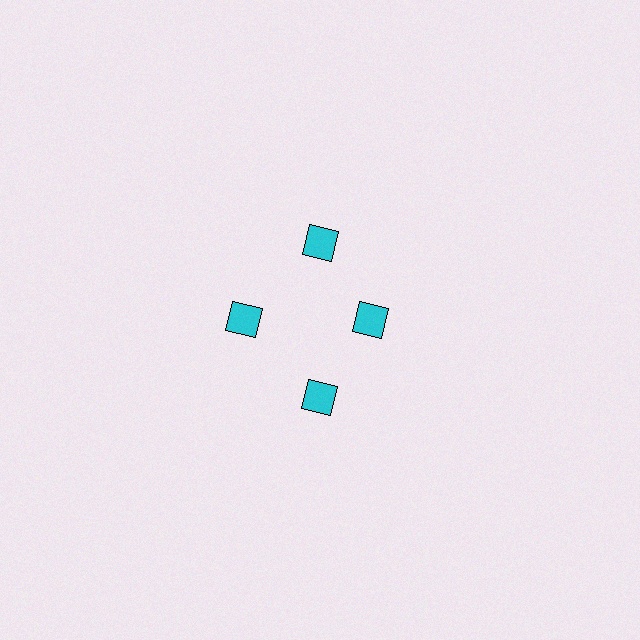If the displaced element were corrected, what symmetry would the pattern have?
It would have 4-fold rotational symmetry — the pattern would map onto itself every 90 degrees.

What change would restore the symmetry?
The symmetry would be restored by moving it outward, back onto the ring so that all 4 squares sit at equal angles and equal distance from the center.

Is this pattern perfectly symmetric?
No. The 4 cyan squares are arranged in a ring, but one element near the 3 o'clock position is pulled inward toward the center, breaking the 4-fold rotational symmetry.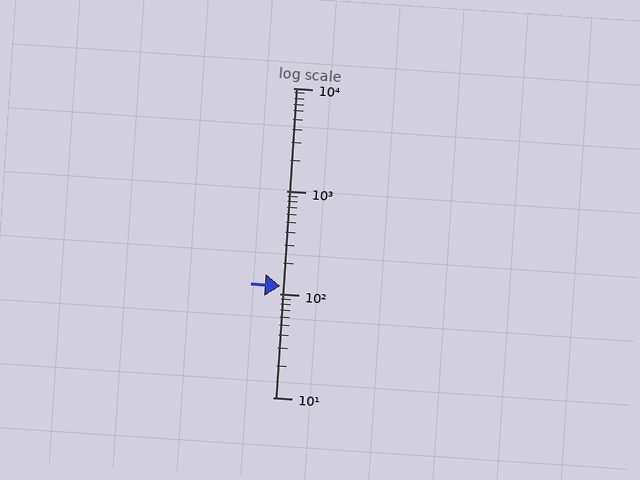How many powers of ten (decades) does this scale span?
The scale spans 3 decades, from 10 to 10000.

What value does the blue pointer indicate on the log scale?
The pointer indicates approximately 120.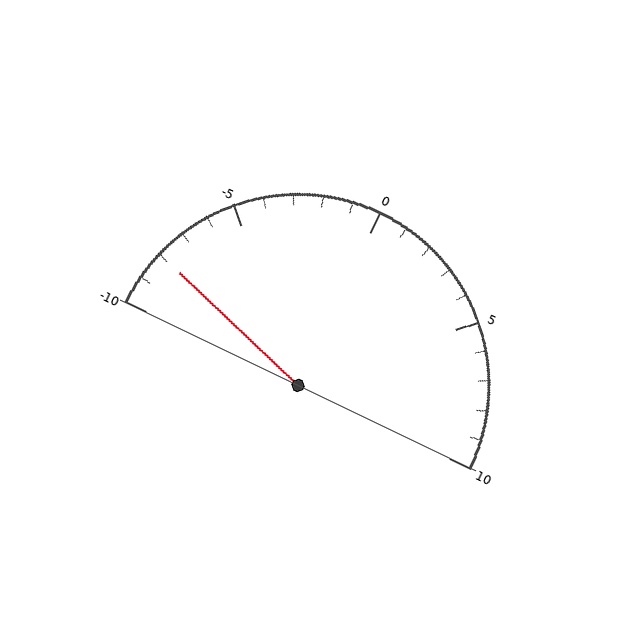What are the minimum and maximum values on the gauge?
The gauge ranges from -10 to 10.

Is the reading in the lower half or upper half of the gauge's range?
The reading is in the lower half of the range (-10 to 10).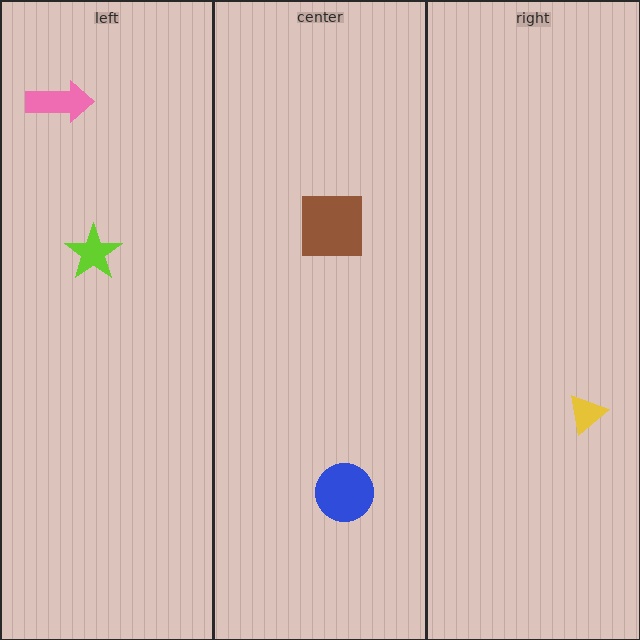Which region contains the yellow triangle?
The right region.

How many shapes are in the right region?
1.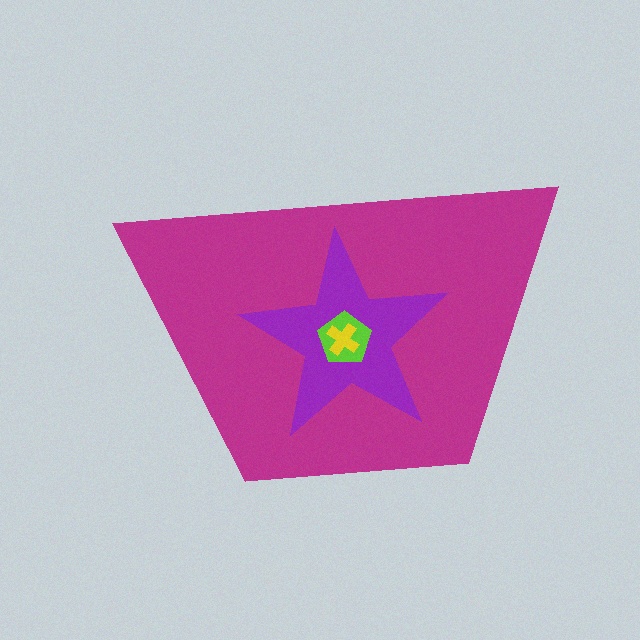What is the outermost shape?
The magenta trapezoid.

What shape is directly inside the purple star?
The lime pentagon.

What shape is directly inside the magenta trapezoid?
The purple star.